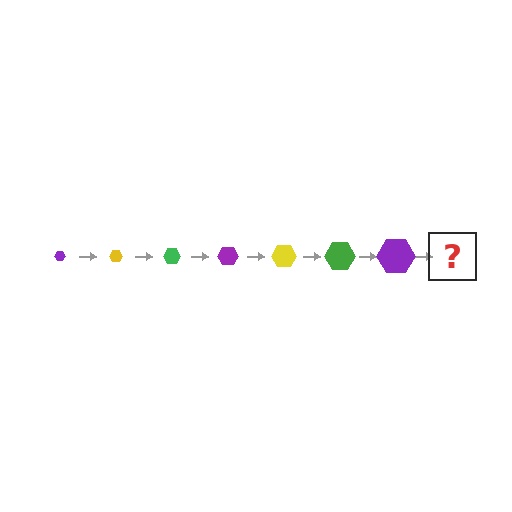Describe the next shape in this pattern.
It should be a yellow hexagon, larger than the previous one.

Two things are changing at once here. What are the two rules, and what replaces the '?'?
The two rules are that the hexagon grows larger each step and the color cycles through purple, yellow, and green. The '?' should be a yellow hexagon, larger than the previous one.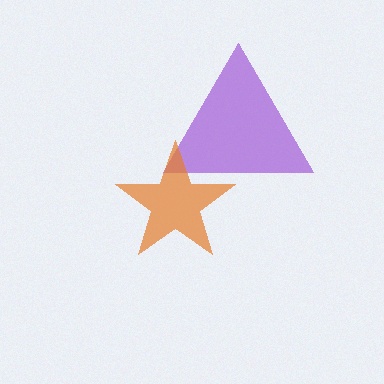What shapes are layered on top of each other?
The layered shapes are: a purple triangle, an orange star.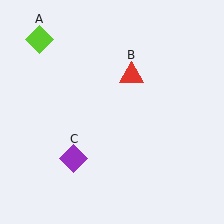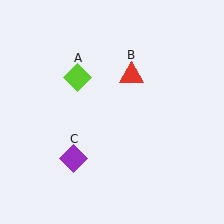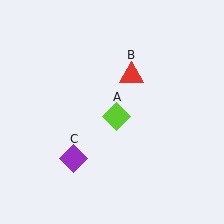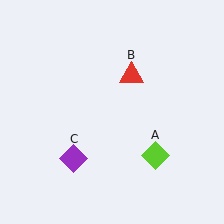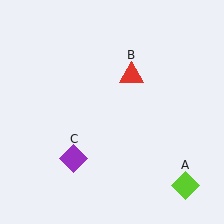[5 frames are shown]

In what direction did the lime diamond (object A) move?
The lime diamond (object A) moved down and to the right.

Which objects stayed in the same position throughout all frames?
Red triangle (object B) and purple diamond (object C) remained stationary.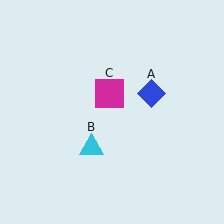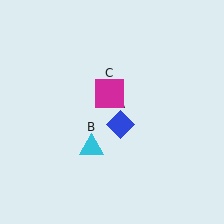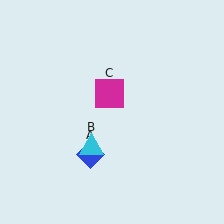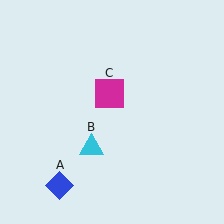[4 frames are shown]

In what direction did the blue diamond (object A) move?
The blue diamond (object A) moved down and to the left.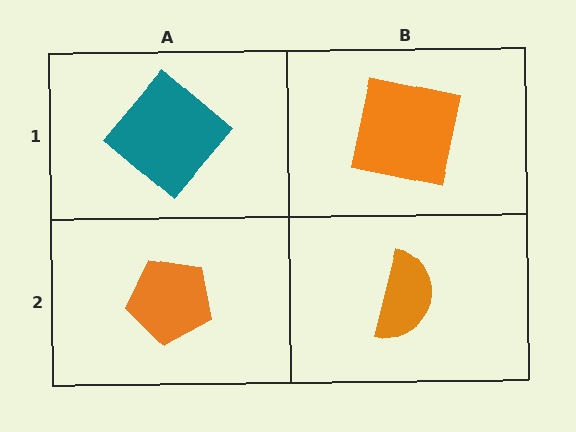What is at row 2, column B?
An orange semicircle.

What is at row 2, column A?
An orange pentagon.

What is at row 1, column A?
A teal diamond.